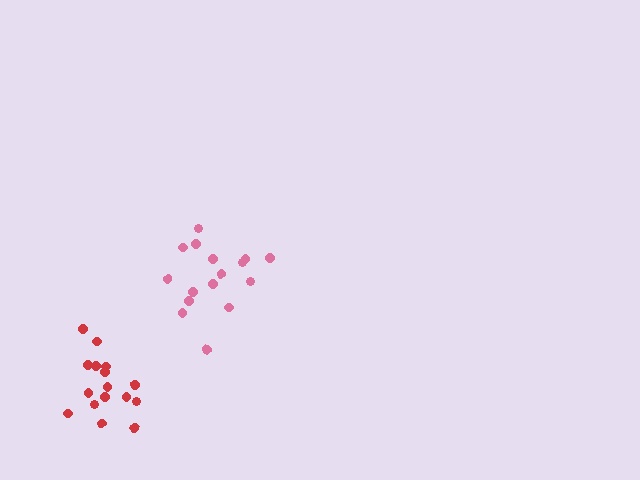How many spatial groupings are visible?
There are 2 spatial groupings.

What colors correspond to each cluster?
The clusters are colored: pink, red.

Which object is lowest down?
The red cluster is bottommost.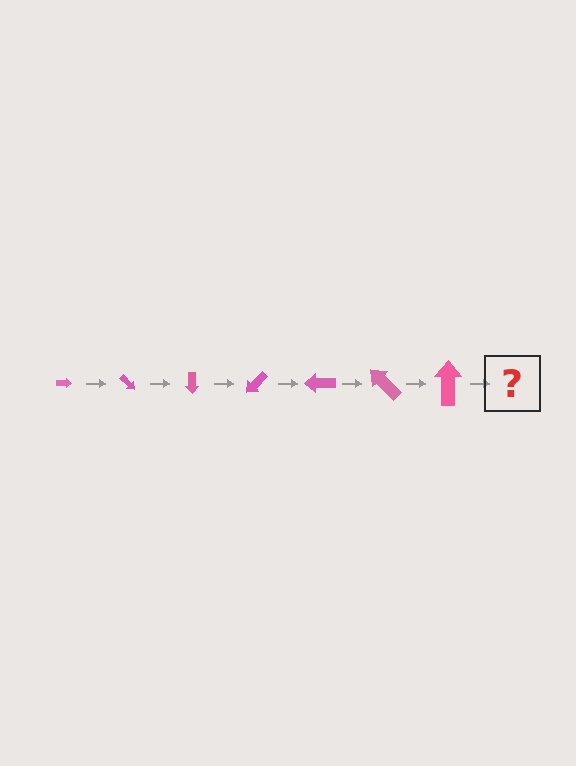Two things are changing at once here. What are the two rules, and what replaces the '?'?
The two rules are that the arrow grows larger each step and it rotates 45 degrees each step. The '?' should be an arrow, larger than the previous one and rotated 315 degrees from the start.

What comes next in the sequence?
The next element should be an arrow, larger than the previous one and rotated 315 degrees from the start.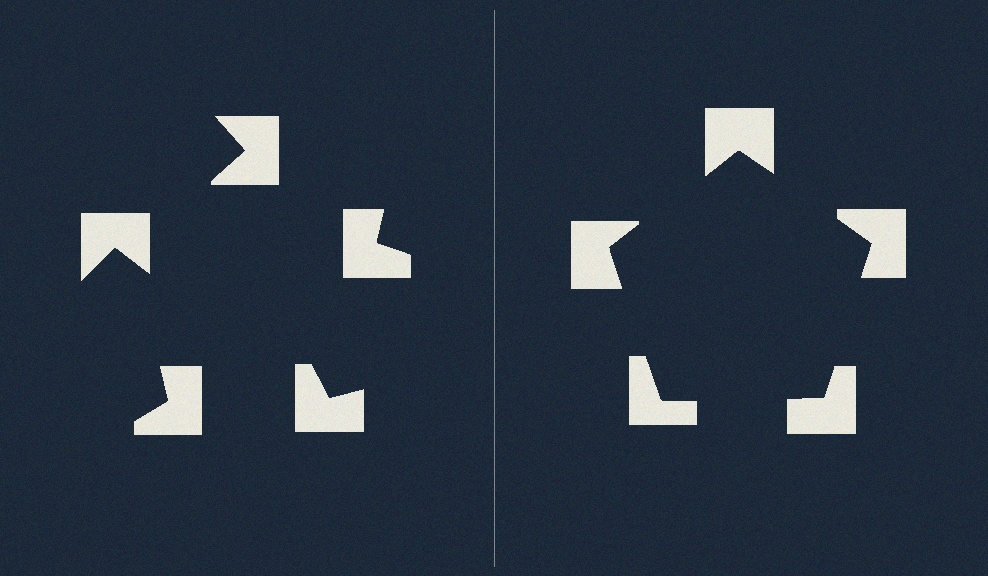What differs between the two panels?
The notched squares are positioned identically on both sides; only the wedge orientations differ. On the right they align to a pentagon; on the left they are misaligned.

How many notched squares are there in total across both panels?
10 — 5 on each side.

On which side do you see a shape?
An illusory pentagon appears on the right side. On the left side the wedge cuts are rotated, so no coherent shape forms.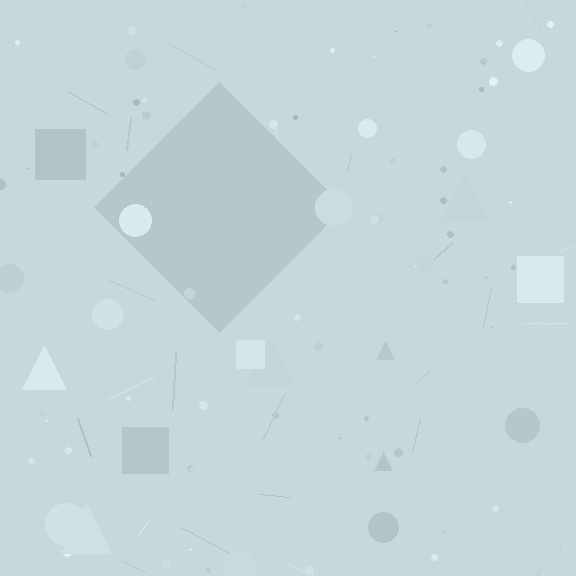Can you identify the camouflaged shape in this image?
The camouflaged shape is a diamond.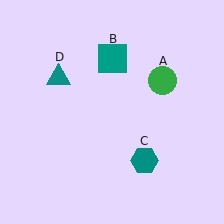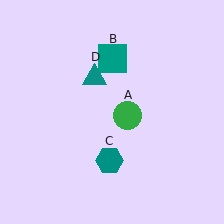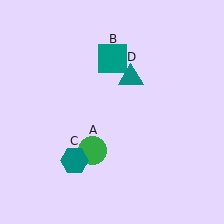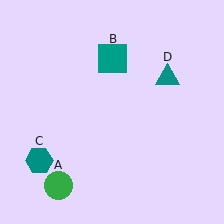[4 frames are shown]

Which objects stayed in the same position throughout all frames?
Teal square (object B) remained stationary.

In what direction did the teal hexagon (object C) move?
The teal hexagon (object C) moved left.